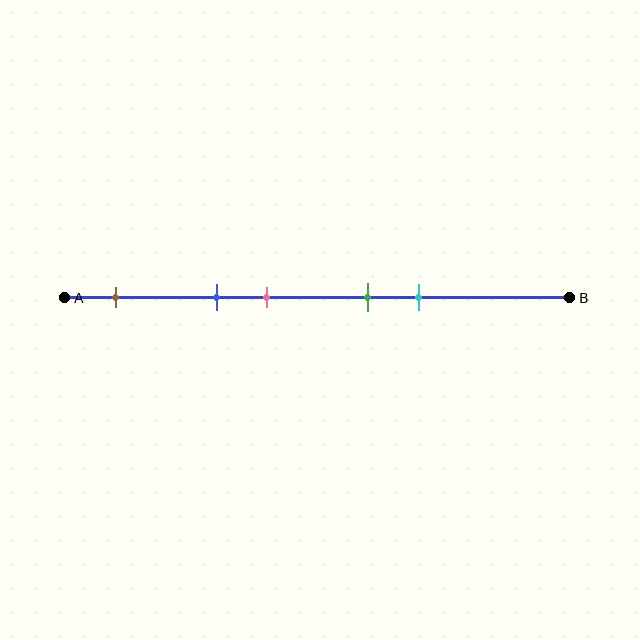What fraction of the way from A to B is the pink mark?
The pink mark is approximately 40% (0.4) of the way from A to B.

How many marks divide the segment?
There are 5 marks dividing the segment.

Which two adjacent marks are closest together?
The green and cyan marks are the closest adjacent pair.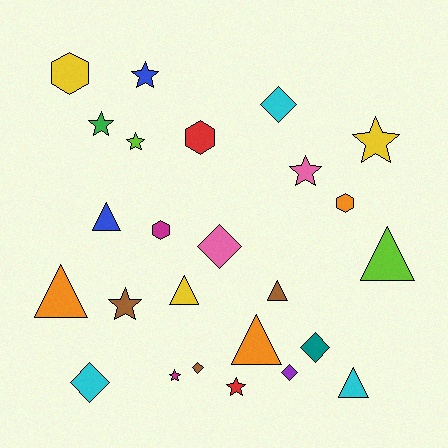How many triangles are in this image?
There are 7 triangles.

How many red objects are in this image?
There are 2 red objects.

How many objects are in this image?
There are 25 objects.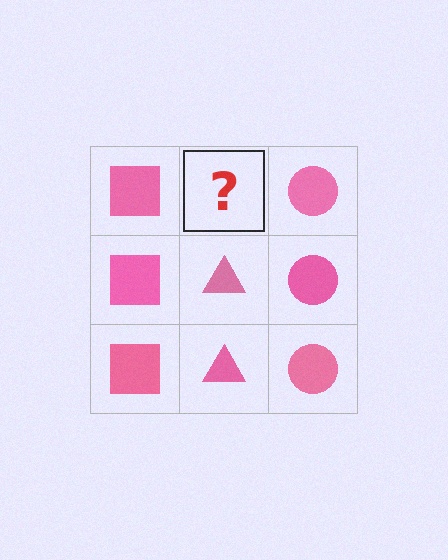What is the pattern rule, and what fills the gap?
The rule is that each column has a consistent shape. The gap should be filled with a pink triangle.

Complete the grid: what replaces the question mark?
The question mark should be replaced with a pink triangle.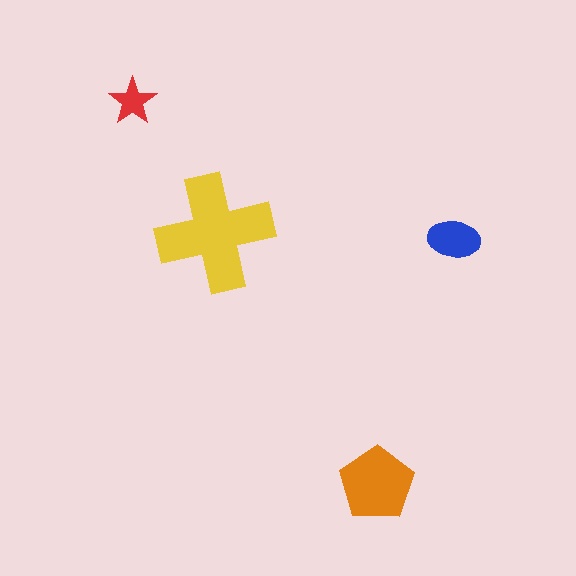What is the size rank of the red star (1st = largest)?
4th.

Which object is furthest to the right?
The blue ellipse is rightmost.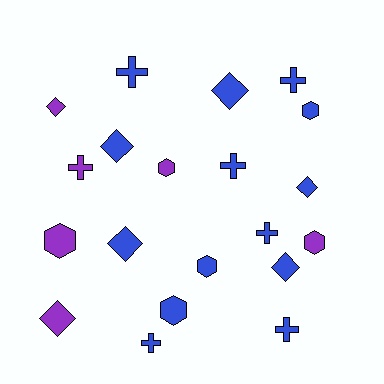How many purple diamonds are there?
There are 2 purple diamonds.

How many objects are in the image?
There are 20 objects.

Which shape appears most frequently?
Diamond, with 7 objects.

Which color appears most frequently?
Blue, with 14 objects.